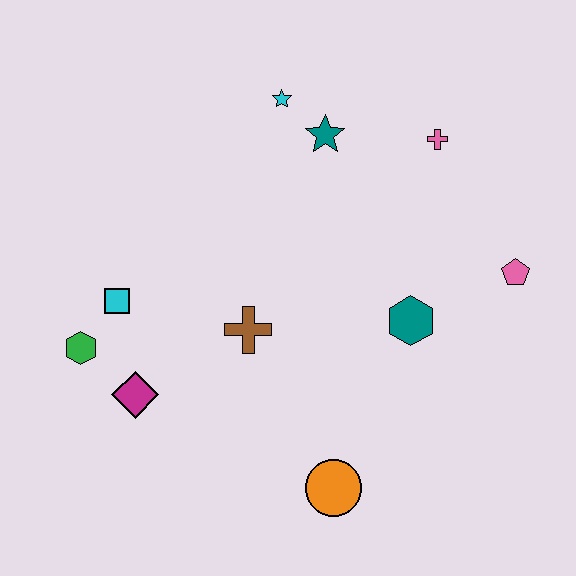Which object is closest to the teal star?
The cyan star is closest to the teal star.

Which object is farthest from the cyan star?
The orange circle is farthest from the cyan star.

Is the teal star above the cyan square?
Yes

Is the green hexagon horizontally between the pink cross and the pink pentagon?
No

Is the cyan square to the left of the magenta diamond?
Yes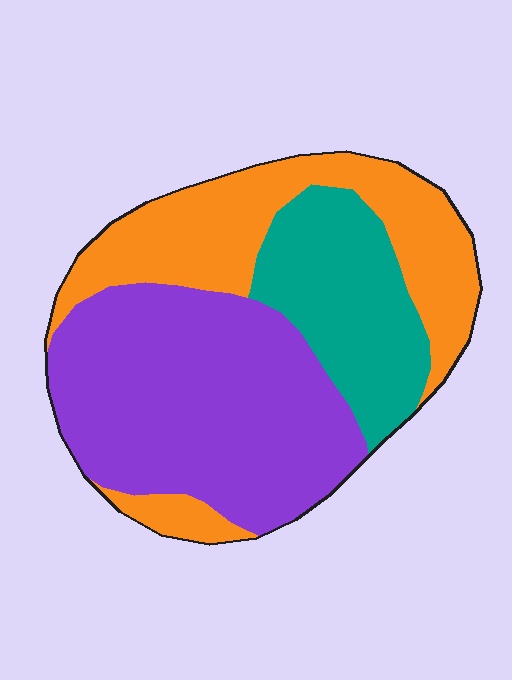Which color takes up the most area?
Purple, at roughly 45%.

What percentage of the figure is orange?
Orange covers about 30% of the figure.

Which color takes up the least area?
Teal, at roughly 20%.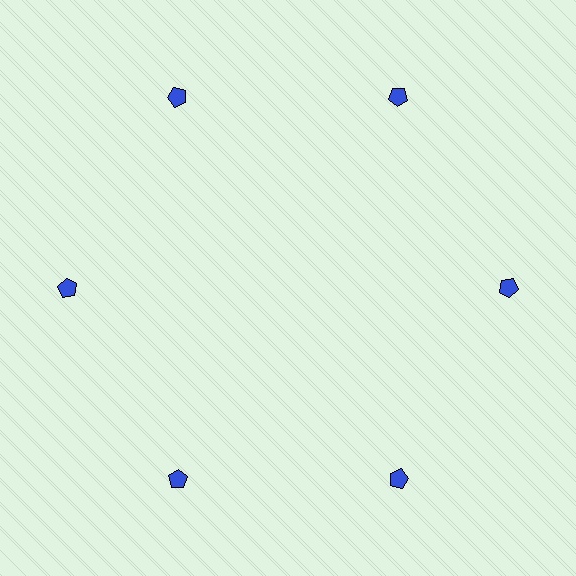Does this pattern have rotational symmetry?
Yes, this pattern has 6-fold rotational symmetry. It looks the same after rotating 60 degrees around the center.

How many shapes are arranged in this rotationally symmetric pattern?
There are 6 shapes, arranged in 6 groups of 1.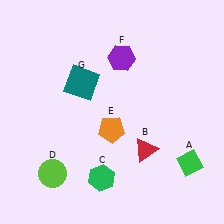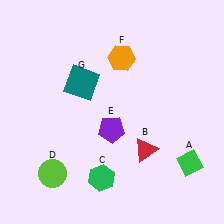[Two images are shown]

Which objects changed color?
E changed from orange to purple. F changed from purple to orange.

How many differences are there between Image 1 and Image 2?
There are 2 differences between the two images.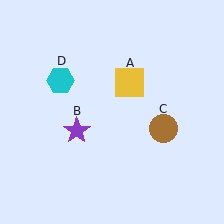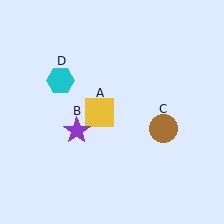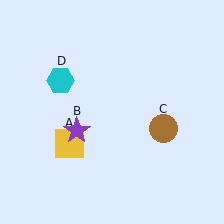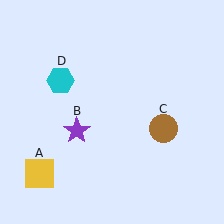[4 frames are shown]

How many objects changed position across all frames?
1 object changed position: yellow square (object A).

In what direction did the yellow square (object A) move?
The yellow square (object A) moved down and to the left.